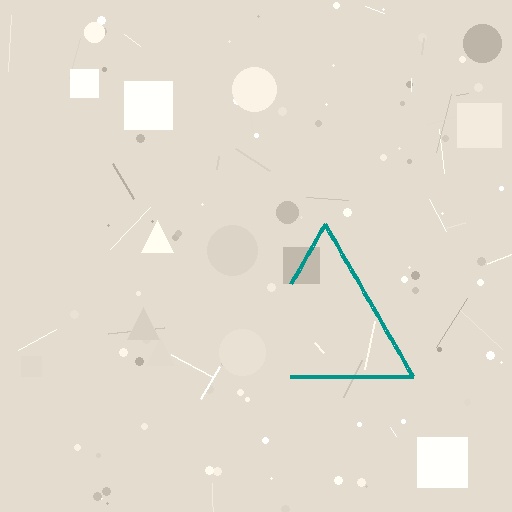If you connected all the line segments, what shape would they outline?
They would outline a triangle.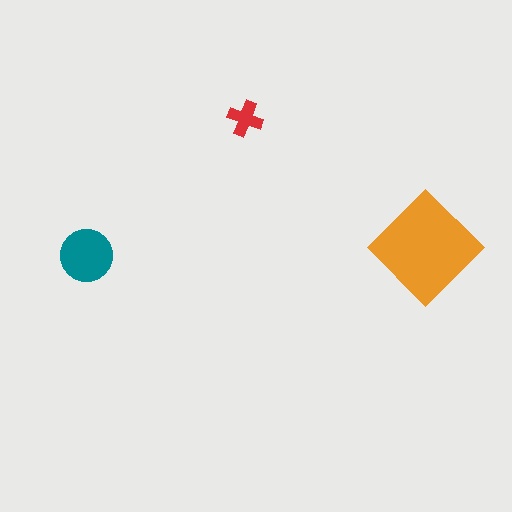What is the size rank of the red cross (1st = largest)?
3rd.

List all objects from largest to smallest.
The orange diamond, the teal circle, the red cross.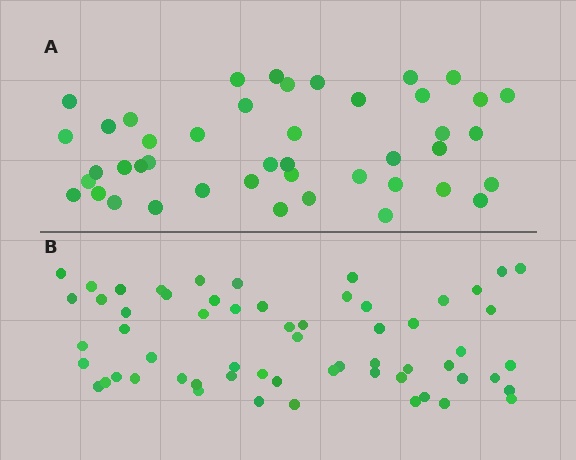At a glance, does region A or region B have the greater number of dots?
Region B (the bottom region) has more dots.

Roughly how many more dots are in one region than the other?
Region B has approximately 15 more dots than region A.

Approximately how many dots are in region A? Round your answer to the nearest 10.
About 40 dots. (The exact count is 44, which rounds to 40.)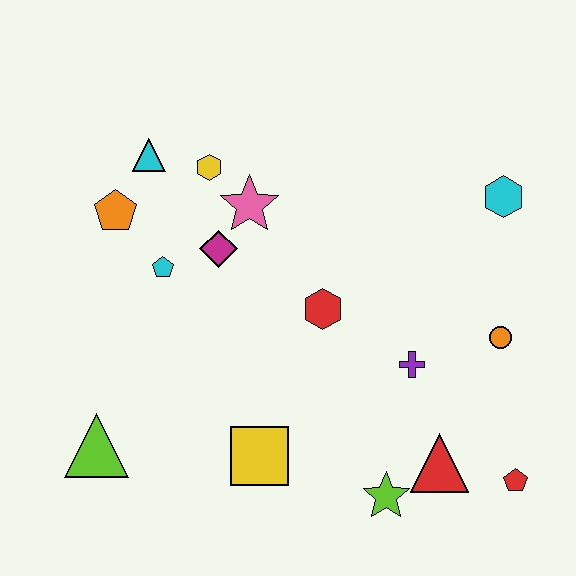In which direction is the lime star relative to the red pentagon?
The lime star is to the left of the red pentagon.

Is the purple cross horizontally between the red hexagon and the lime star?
No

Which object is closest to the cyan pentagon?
The magenta diamond is closest to the cyan pentagon.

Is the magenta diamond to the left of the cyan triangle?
No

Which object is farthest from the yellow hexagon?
The red pentagon is farthest from the yellow hexagon.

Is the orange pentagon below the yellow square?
No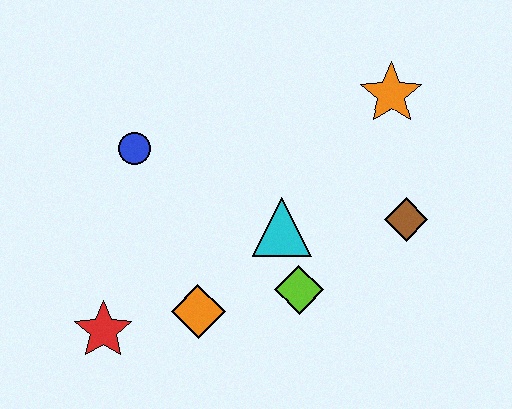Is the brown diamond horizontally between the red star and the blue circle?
No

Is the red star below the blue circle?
Yes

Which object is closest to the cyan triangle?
The lime diamond is closest to the cyan triangle.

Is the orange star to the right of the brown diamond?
No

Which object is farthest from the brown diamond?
The red star is farthest from the brown diamond.